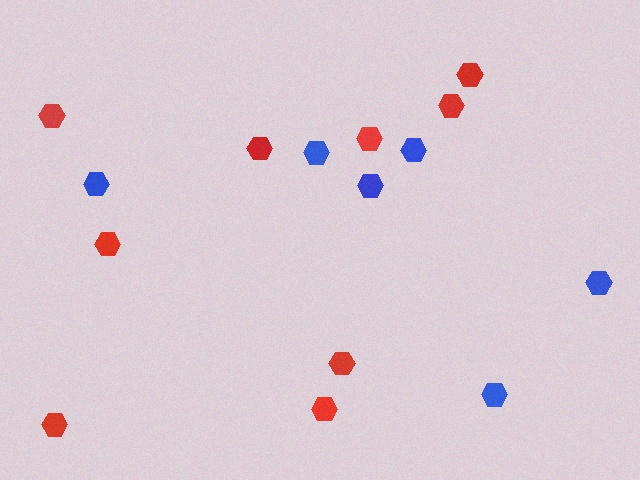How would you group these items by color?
There are 2 groups: one group of blue hexagons (6) and one group of red hexagons (9).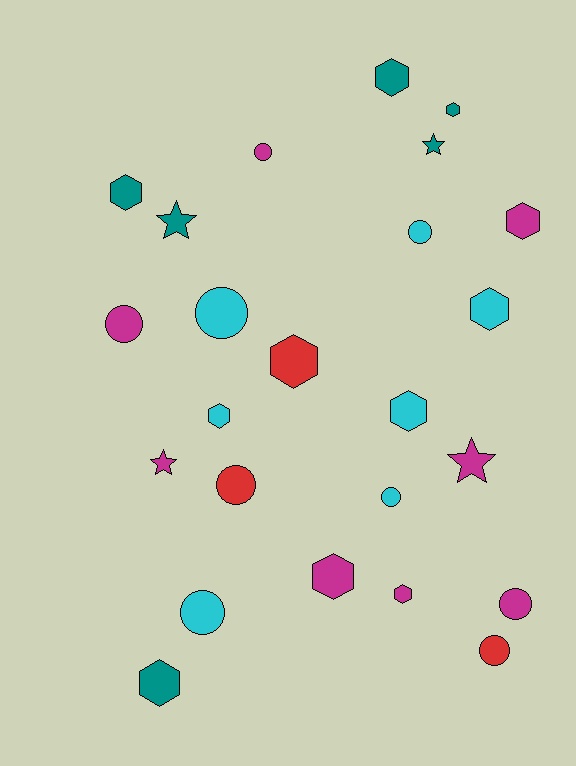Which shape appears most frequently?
Hexagon, with 11 objects.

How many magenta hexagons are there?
There are 3 magenta hexagons.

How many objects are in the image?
There are 24 objects.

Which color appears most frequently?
Magenta, with 8 objects.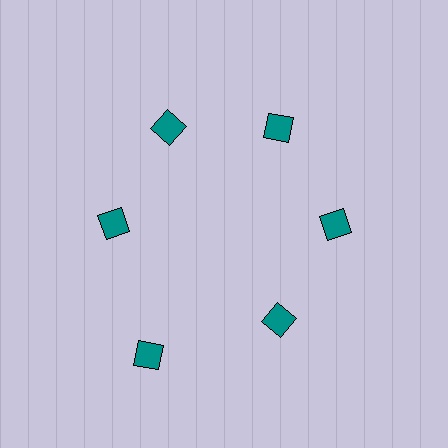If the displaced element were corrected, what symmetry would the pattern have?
It would have 6-fold rotational symmetry — the pattern would map onto itself every 60 degrees.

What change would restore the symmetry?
The symmetry would be restored by moving it inward, back onto the ring so that all 6 diamonds sit at equal angles and equal distance from the center.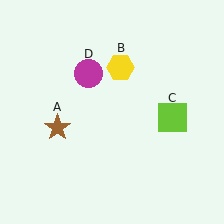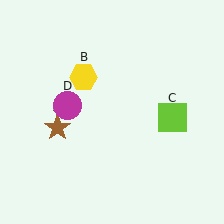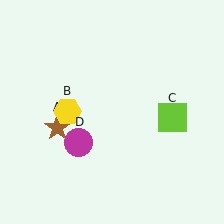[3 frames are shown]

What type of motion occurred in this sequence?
The yellow hexagon (object B), magenta circle (object D) rotated counterclockwise around the center of the scene.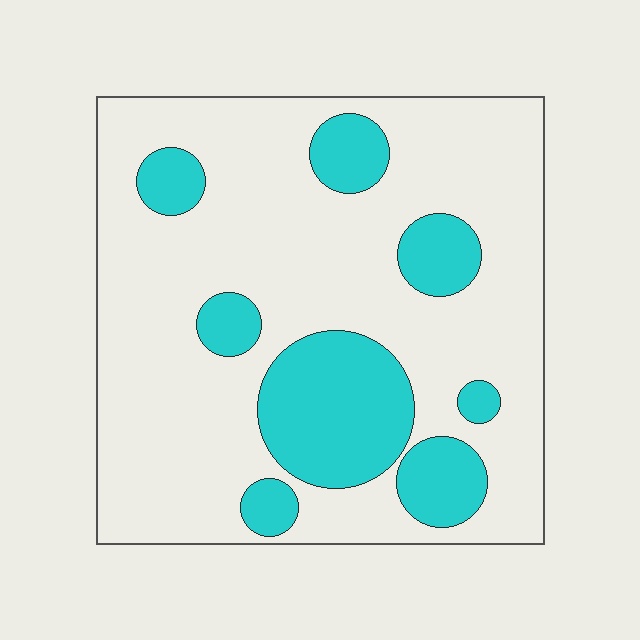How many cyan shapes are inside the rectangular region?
8.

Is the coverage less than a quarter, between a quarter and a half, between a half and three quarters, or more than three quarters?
Less than a quarter.